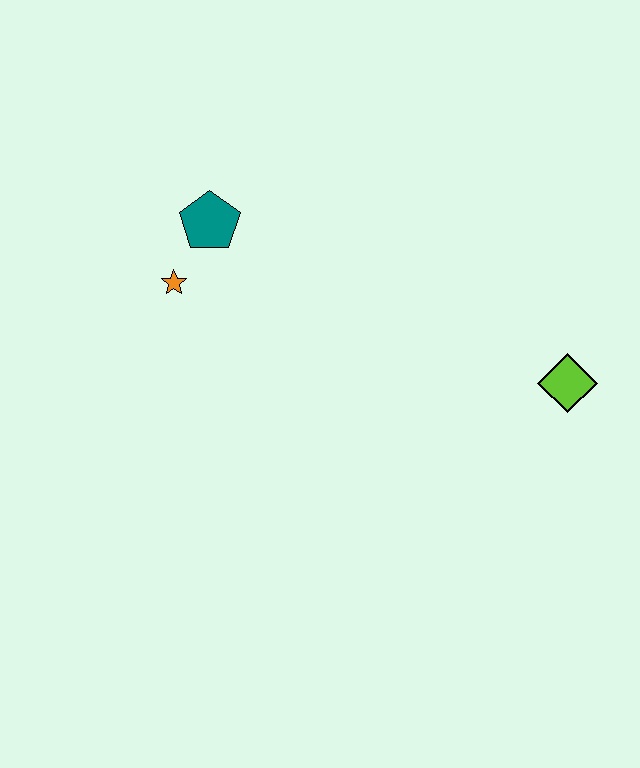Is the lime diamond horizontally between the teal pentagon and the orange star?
No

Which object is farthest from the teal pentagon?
The lime diamond is farthest from the teal pentagon.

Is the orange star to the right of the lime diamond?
No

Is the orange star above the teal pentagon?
No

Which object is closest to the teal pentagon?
The orange star is closest to the teal pentagon.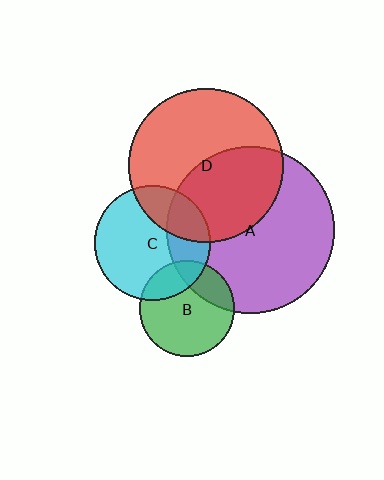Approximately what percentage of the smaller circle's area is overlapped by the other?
Approximately 45%.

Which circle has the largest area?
Circle A (purple).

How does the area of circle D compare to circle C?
Approximately 1.8 times.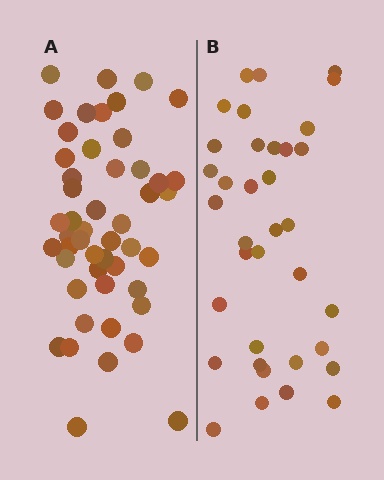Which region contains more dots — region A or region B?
Region A (the left region) has more dots.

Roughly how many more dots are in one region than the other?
Region A has approximately 15 more dots than region B.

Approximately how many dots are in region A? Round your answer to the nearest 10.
About 50 dots. (The exact count is 49, which rounds to 50.)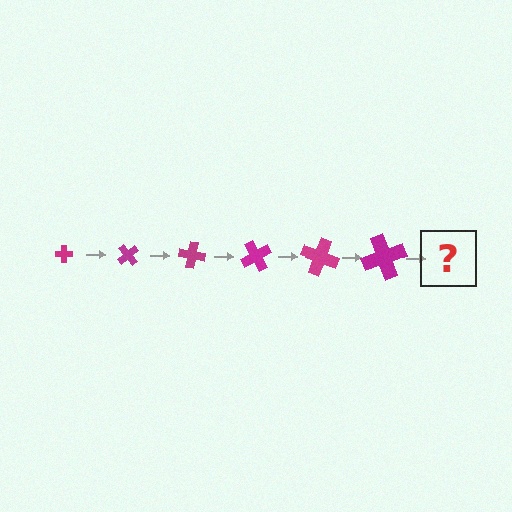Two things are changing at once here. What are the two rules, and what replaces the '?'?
The two rules are that the cross grows larger each step and it rotates 50 degrees each step. The '?' should be a cross, larger than the previous one and rotated 300 degrees from the start.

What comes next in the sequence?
The next element should be a cross, larger than the previous one and rotated 300 degrees from the start.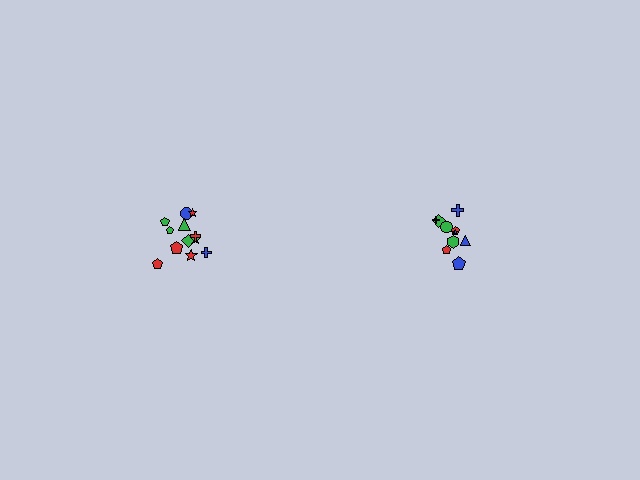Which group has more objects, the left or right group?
The left group.